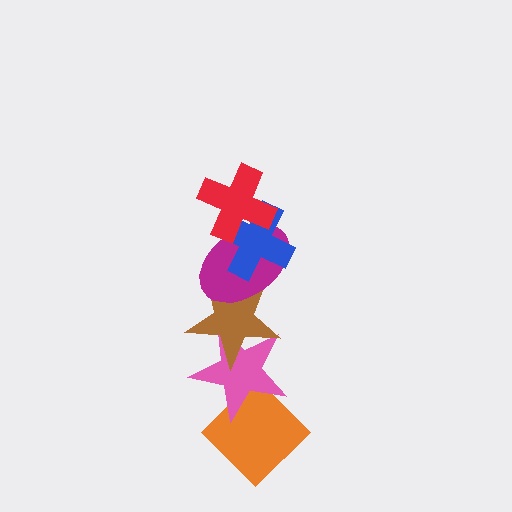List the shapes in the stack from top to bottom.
From top to bottom: the red cross, the blue cross, the magenta ellipse, the brown star, the pink star, the orange diamond.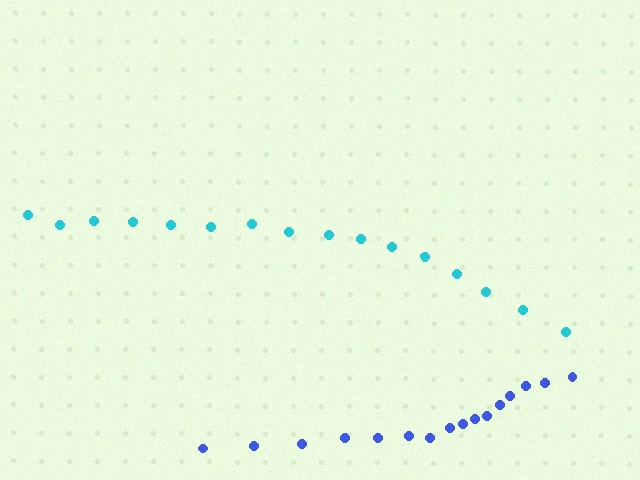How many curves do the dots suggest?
There are 2 distinct paths.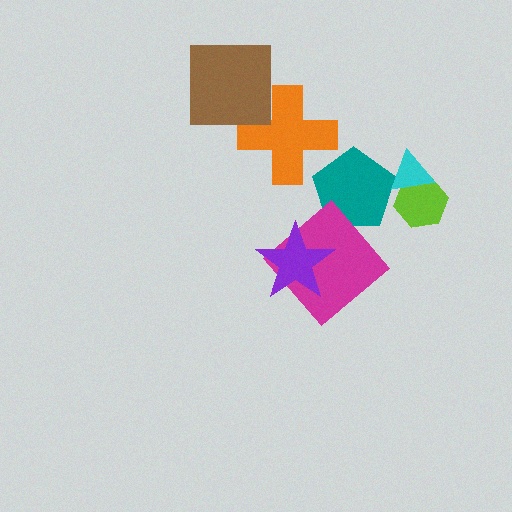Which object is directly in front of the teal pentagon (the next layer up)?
The magenta diamond is directly in front of the teal pentagon.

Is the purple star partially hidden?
No, no other shape covers it.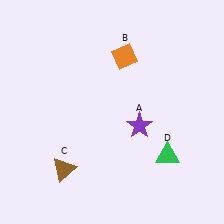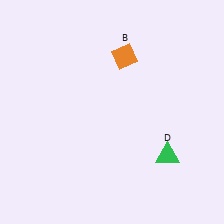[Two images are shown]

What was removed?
The brown triangle (C), the purple star (A) were removed in Image 2.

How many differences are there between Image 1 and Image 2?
There are 2 differences between the two images.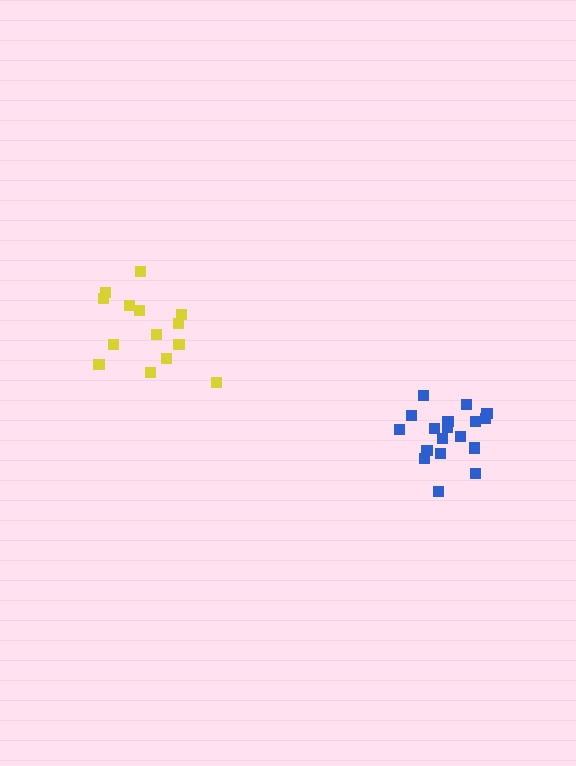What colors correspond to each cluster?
The clusters are colored: blue, yellow.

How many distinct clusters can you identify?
There are 2 distinct clusters.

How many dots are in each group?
Group 1: 18 dots, Group 2: 14 dots (32 total).